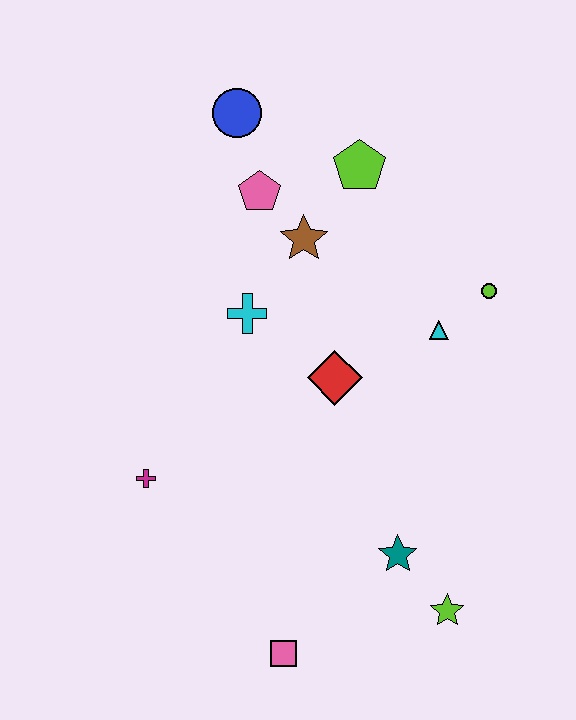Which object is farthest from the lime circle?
The pink square is farthest from the lime circle.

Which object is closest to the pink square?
The teal star is closest to the pink square.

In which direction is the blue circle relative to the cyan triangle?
The blue circle is above the cyan triangle.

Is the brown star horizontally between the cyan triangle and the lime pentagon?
No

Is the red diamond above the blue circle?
No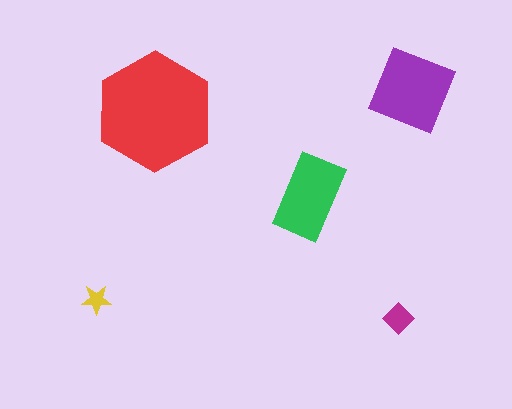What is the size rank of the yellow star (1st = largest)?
5th.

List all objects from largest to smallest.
The red hexagon, the purple square, the green rectangle, the magenta diamond, the yellow star.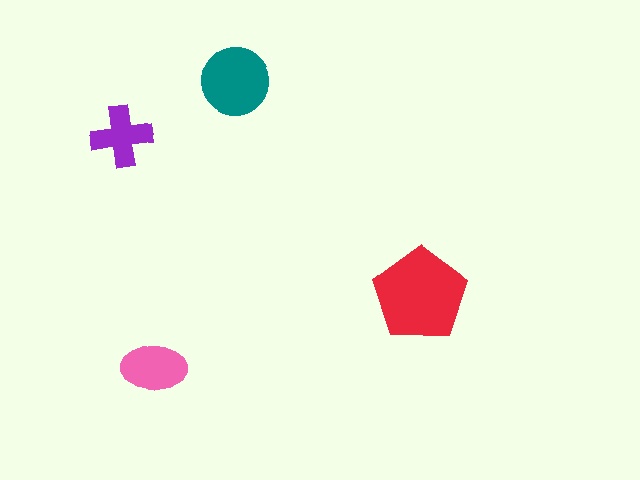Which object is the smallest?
The purple cross.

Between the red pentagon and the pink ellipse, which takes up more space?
The red pentagon.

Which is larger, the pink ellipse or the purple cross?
The pink ellipse.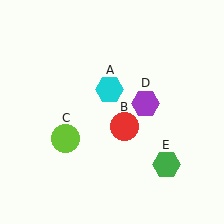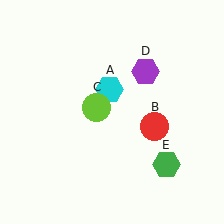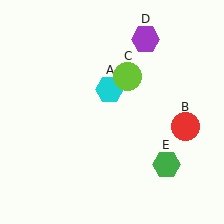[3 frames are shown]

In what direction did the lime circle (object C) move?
The lime circle (object C) moved up and to the right.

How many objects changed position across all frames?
3 objects changed position: red circle (object B), lime circle (object C), purple hexagon (object D).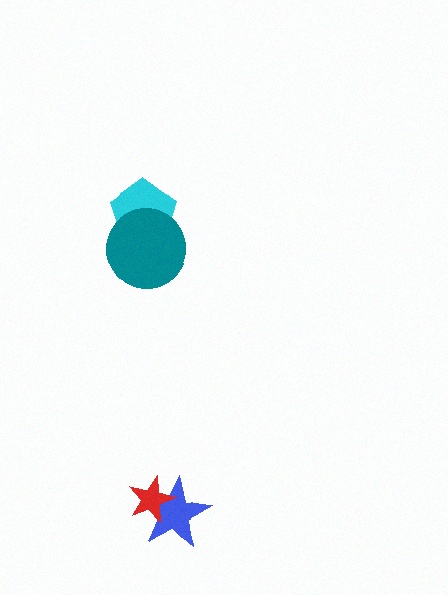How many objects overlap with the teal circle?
1 object overlaps with the teal circle.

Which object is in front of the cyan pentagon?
The teal circle is in front of the cyan pentagon.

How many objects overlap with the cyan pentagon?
1 object overlaps with the cyan pentagon.